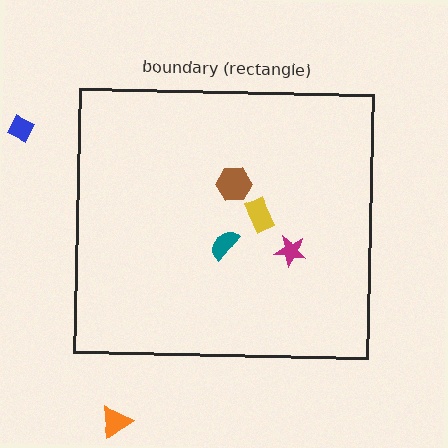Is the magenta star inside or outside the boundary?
Inside.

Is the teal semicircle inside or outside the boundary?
Inside.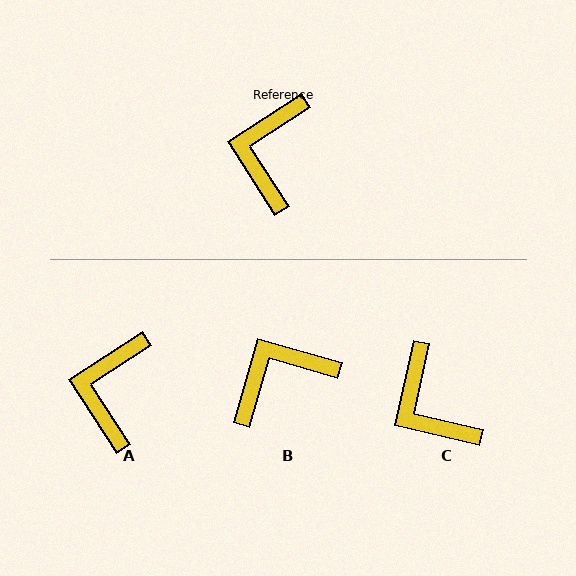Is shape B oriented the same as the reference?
No, it is off by about 49 degrees.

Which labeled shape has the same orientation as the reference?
A.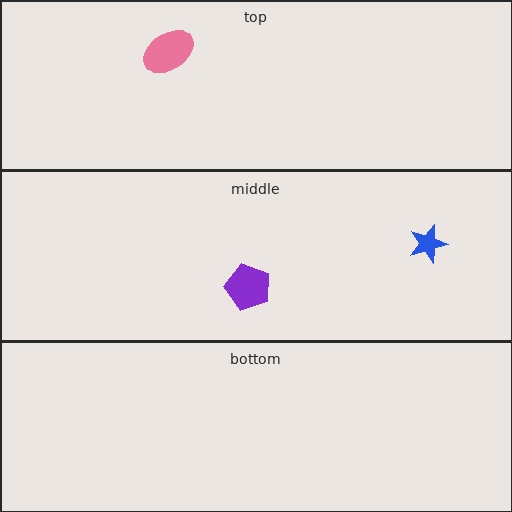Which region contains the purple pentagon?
The middle region.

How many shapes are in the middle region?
2.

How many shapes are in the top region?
1.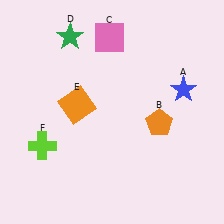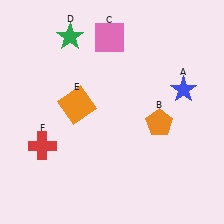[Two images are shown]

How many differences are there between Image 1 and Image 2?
There is 1 difference between the two images.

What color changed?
The cross (F) changed from lime in Image 1 to red in Image 2.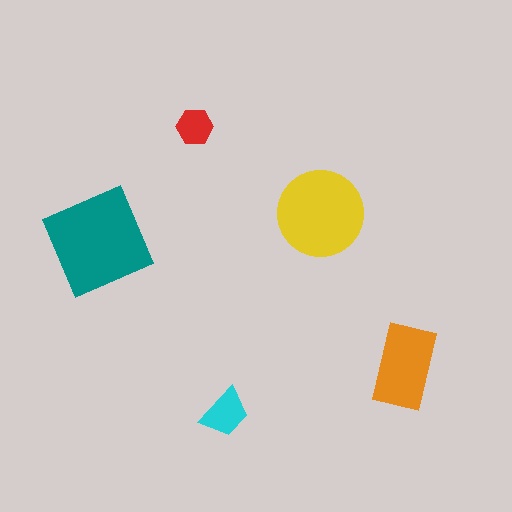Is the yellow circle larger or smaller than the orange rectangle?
Larger.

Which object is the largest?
The teal square.